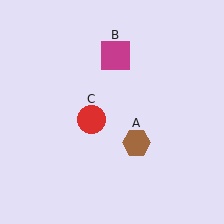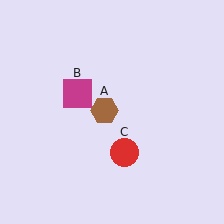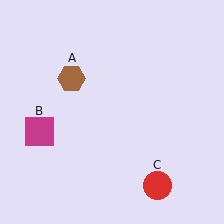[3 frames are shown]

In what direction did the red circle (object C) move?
The red circle (object C) moved down and to the right.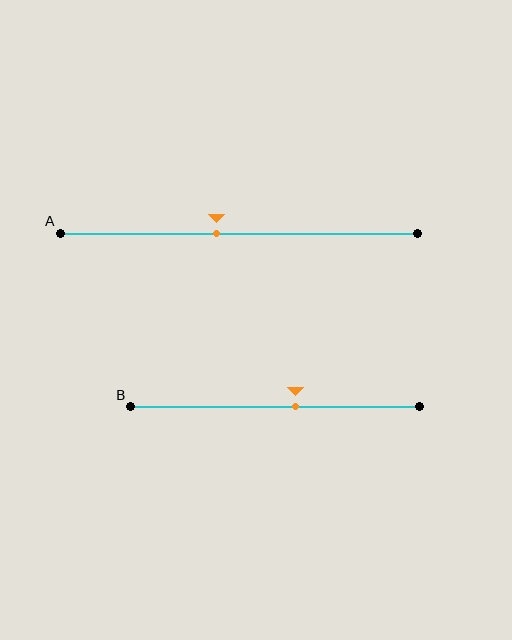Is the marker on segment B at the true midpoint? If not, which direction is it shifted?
No, the marker on segment B is shifted to the right by about 7% of the segment length.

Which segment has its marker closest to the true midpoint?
Segment A has its marker closest to the true midpoint.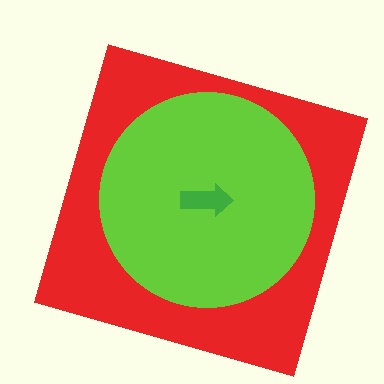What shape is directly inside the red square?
The lime circle.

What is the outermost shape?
The red square.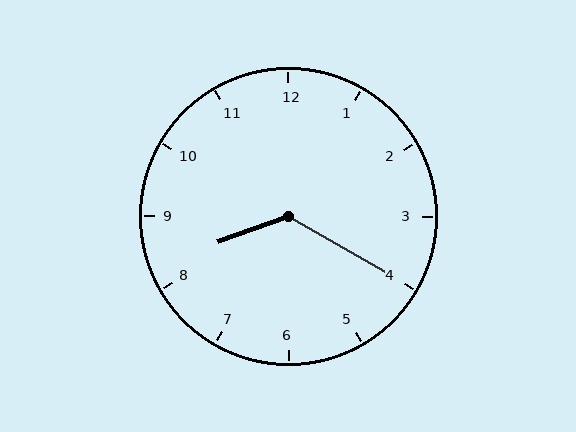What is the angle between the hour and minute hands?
Approximately 130 degrees.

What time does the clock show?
8:20.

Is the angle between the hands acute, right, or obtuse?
It is obtuse.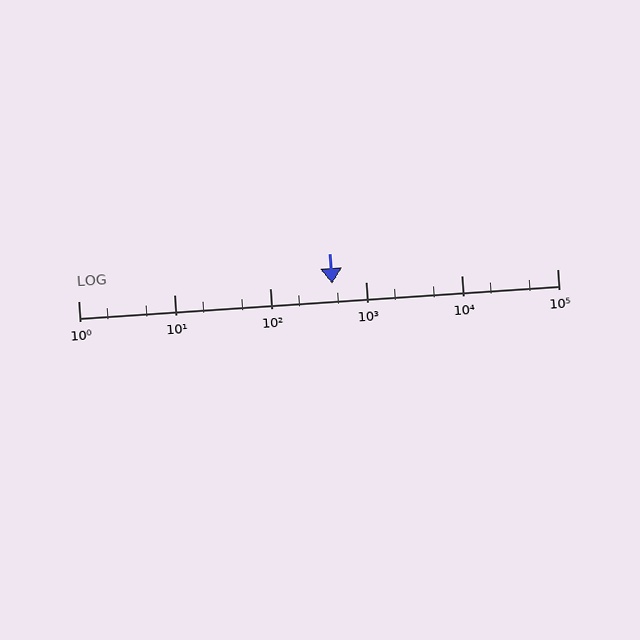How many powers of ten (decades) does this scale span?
The scale spans 5 decades, from 1 to 100000.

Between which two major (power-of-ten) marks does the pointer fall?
The pointer is between 100 and 1000.